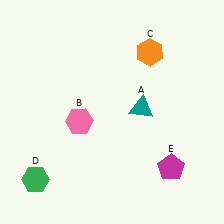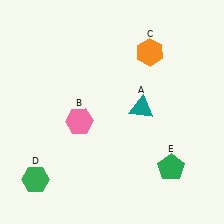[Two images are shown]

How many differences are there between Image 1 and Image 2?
There is 1 difference between the two images.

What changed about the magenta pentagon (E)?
In Image 1, E is magenta. In Image 2, it changed to green.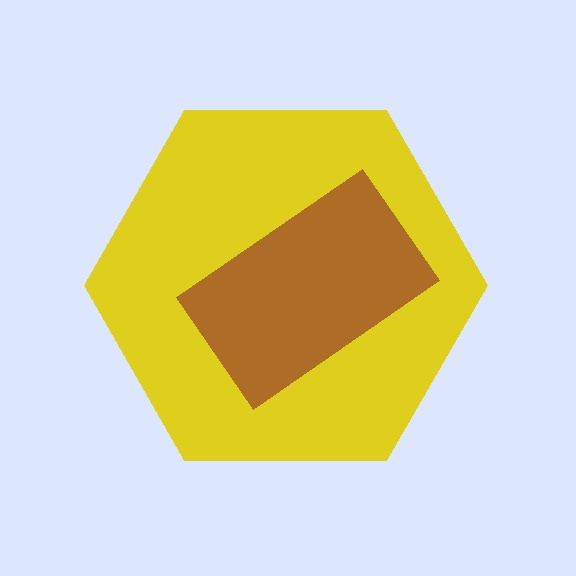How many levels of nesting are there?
2.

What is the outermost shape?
The yellow hexagon.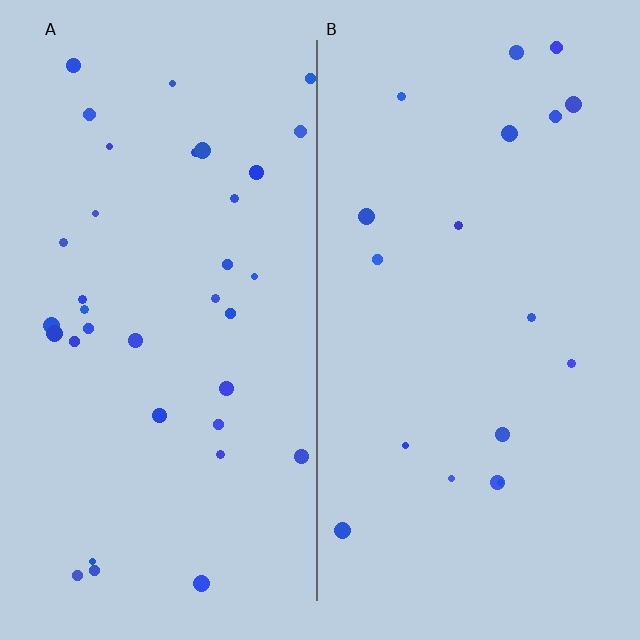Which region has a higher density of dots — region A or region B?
A (the left).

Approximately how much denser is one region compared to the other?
Approximately 1.9× — region A over region B.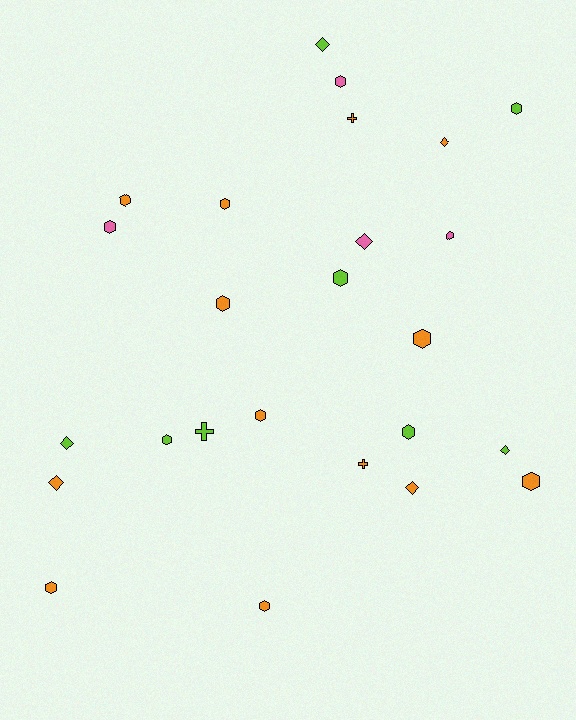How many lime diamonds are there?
There are 3 lime diamonds.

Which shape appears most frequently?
Hexagon, with 15 objects.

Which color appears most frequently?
Orange, with 13 objects.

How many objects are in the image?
There are 25 objects.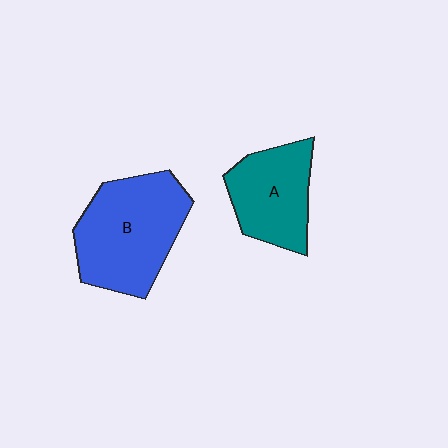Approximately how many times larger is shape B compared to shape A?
Approximately 1.4 times.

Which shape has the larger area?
Shape B (blue).